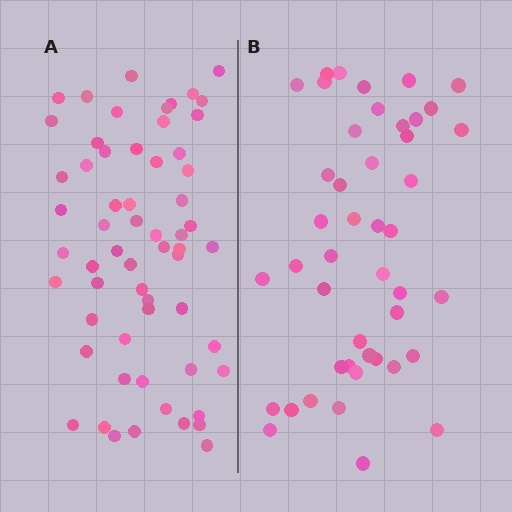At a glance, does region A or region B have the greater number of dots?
Region A (the left region) has more dots.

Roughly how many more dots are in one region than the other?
Region A has approximately 15 more dots than region B.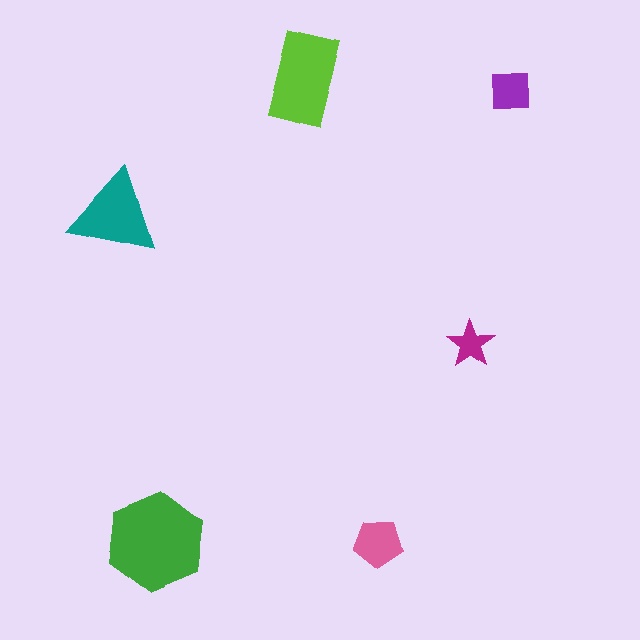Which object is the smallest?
The magenta star.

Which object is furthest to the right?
The purple square is rightmost.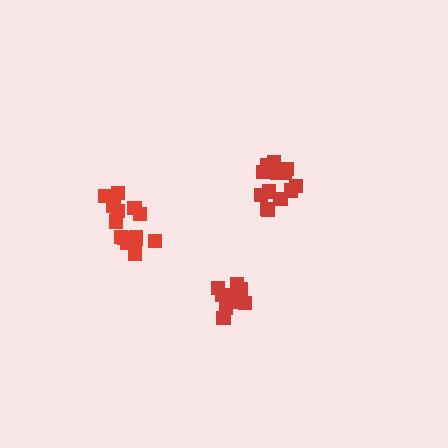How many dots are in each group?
Group 1: 10 dots, Group 2: 13 dots, Group 3: 14 dots (37 total).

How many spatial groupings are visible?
There are 3 spatial groupings.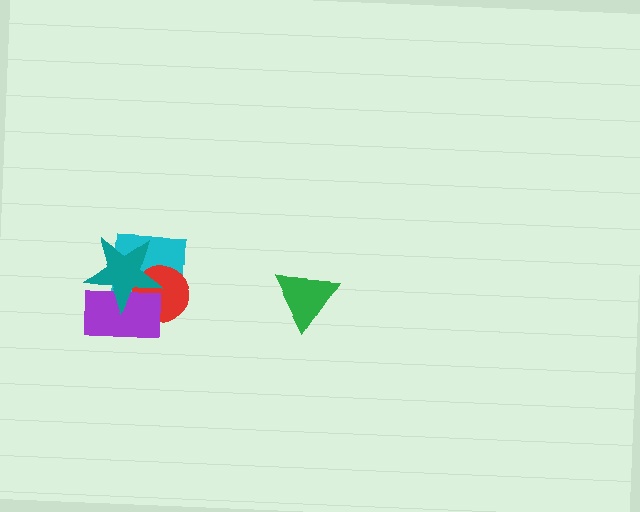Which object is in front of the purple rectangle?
The teal star is in front of the purple rectangle.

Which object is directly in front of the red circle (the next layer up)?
The purple rectangle is directly in front of the red circle.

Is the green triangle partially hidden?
No, no other shape covers it.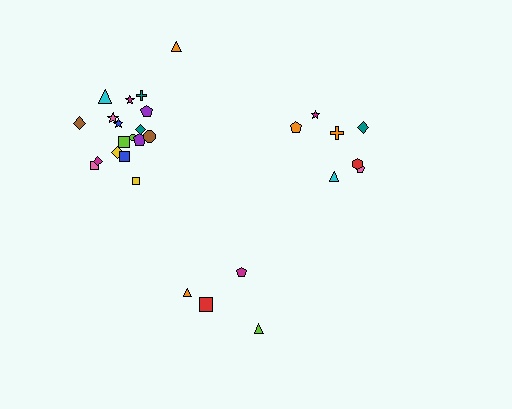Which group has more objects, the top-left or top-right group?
The top-left group.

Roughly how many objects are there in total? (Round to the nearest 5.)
Roughly 30 objects in total.